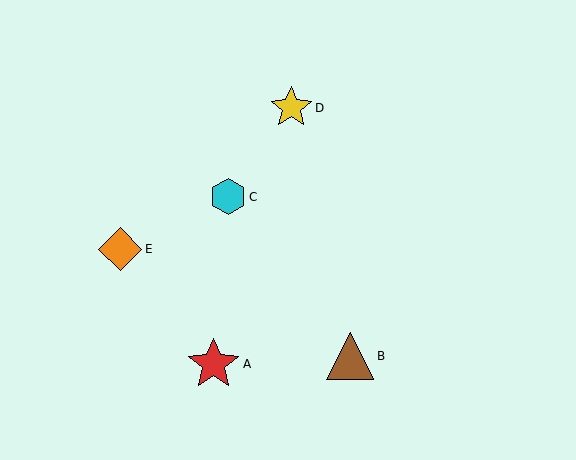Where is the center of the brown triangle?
The center of the brown triangle is at (350, 356).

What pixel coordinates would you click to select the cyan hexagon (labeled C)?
Click at (228, 197) to select the cyan hexagon C.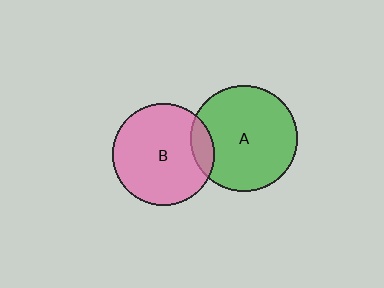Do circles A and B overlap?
Yes.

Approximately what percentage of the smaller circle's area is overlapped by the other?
Approximately 10%.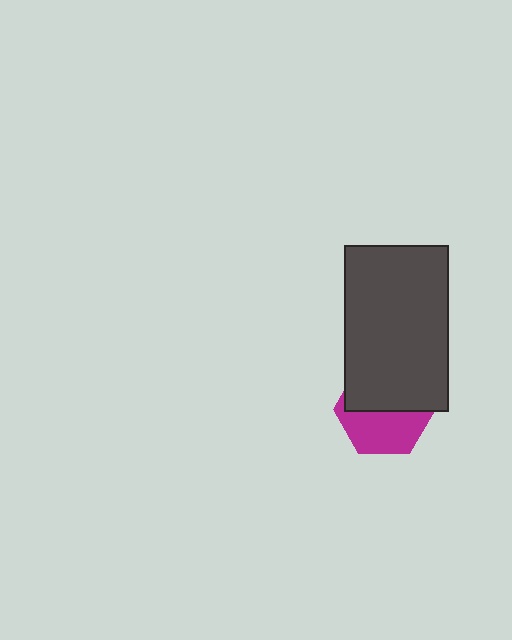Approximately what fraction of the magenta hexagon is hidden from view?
Roughly 51% of the magenta hexagon is hidden behind the dark gray rectangle.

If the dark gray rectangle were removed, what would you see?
You would see the complete magenta hexagon.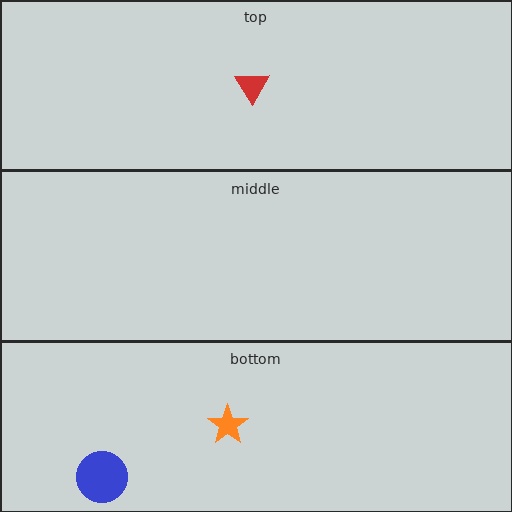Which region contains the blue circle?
The bottom region.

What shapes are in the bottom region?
The orange star, the blue circle.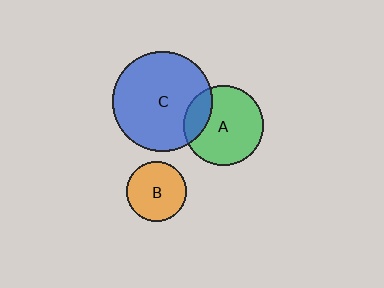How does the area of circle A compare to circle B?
Approximately 1.8 times.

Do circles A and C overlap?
Yes.